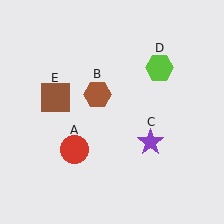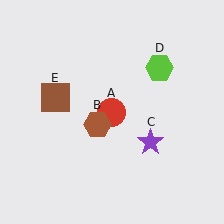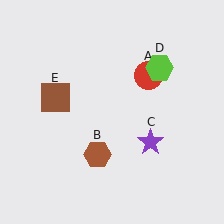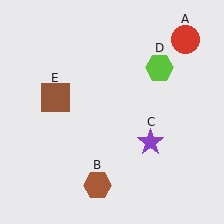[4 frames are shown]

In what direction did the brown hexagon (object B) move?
The brown hexagon (object B) moved down.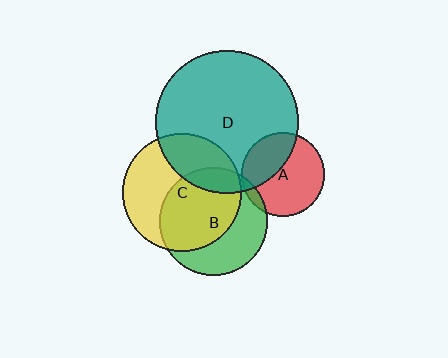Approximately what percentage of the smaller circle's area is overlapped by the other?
Approximately 60%.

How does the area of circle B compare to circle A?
Approximately 1.7 times.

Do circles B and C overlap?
Yes.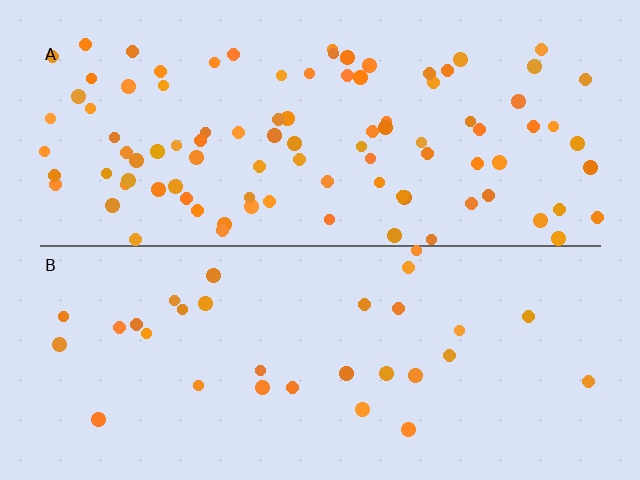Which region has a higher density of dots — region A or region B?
A (the top).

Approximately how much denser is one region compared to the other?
Approximately 3.1× — region A over region B.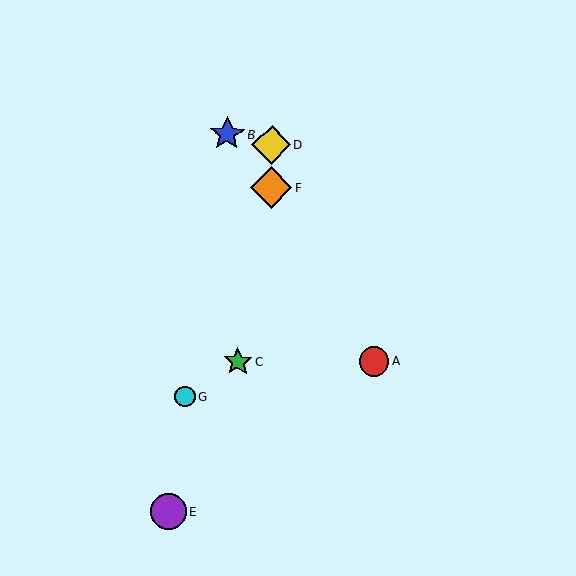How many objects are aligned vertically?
2 objects (D, F) are aligned vertically.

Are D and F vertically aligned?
Yes, both are at x≈271.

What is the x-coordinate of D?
Object D is at x≈271.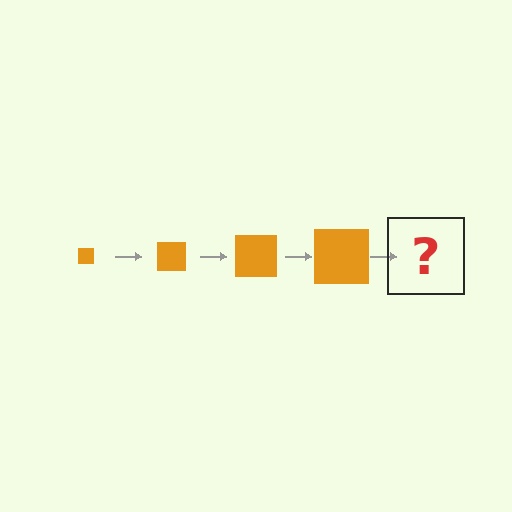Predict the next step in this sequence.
The next step is an orange square, larger than the previous one.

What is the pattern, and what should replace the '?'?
The pattern is that the square gets progressively larger each step. The '?' should be an orange square, larger than the previous one.